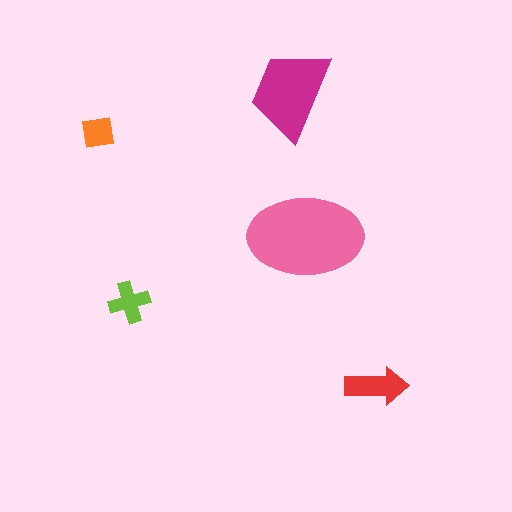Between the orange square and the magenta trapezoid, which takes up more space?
The magenta trapezoid.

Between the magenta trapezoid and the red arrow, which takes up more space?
The magenta trapezoid.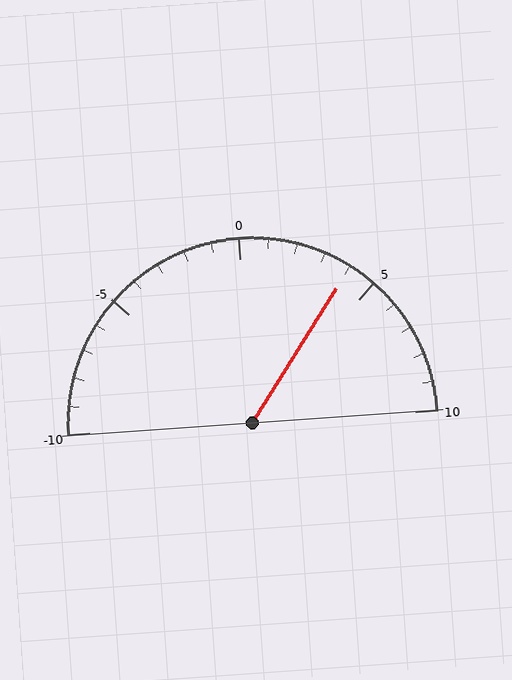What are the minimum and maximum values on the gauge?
The gauge ranges from -10 to 10.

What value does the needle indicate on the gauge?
The needle indicates approximately 4.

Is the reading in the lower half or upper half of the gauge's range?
The reading is in the upper half of the range (-10 to 10).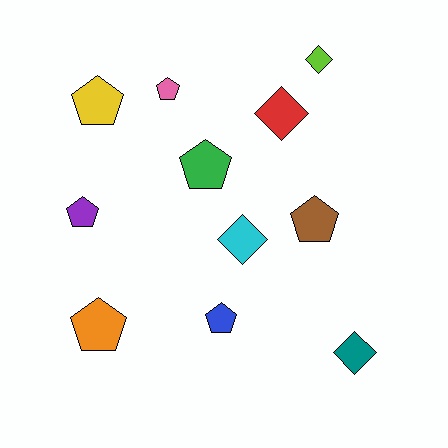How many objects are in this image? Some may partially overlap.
There are 11 objects.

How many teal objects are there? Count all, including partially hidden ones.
There is 1 teal object.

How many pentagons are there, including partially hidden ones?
There are 7 pentagons.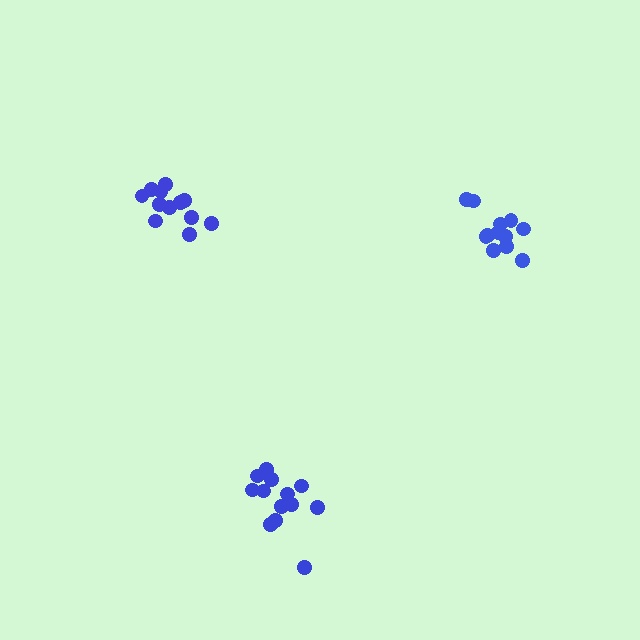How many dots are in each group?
Group 1: 12 dots, Group 2: 13 dots, Group 3: 12 dots (37 total).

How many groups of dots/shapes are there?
There are 3 groups.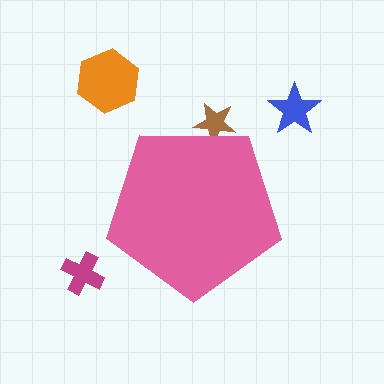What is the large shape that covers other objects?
A pink pentagon.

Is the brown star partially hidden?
Yes, the brown star is partially hidden behind the pink pentagon.